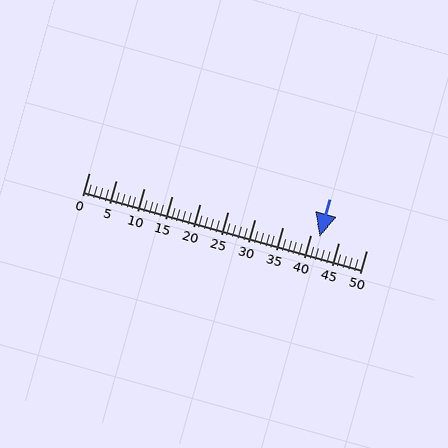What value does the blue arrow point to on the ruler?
The blue arrow points to approximately 42.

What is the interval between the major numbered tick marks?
The major tick marks are spaced 5 units apart.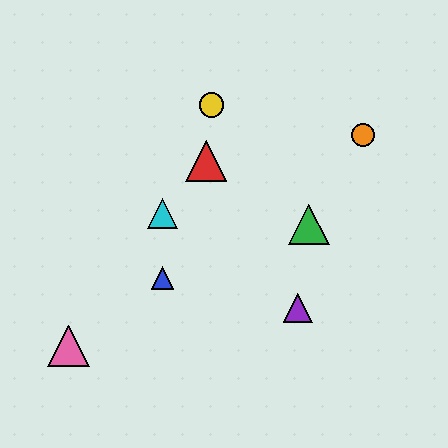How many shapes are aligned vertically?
2 shapes (the blue triangle, the cyan triangle) are aligned vertically.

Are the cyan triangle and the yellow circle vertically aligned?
No, the cyan triangle is at x≈163 and the yellow circle is at x≈212.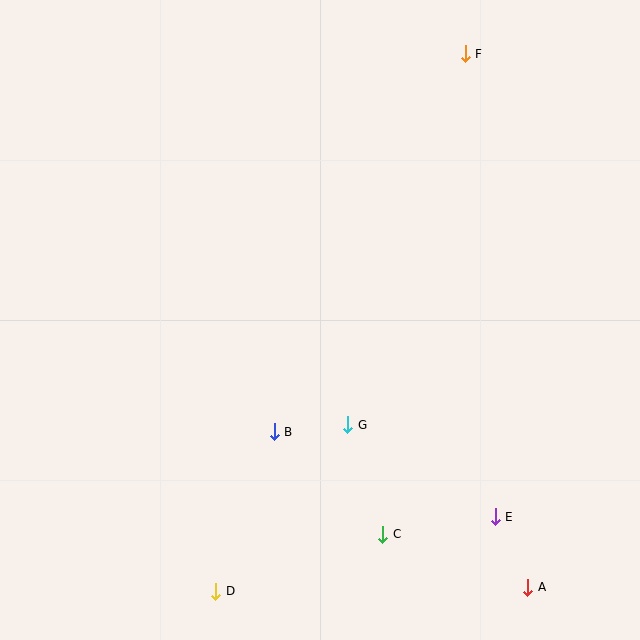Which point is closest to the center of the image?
Point G at (347, 425) is closest to the center.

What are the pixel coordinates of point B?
Point B is at (274, 432).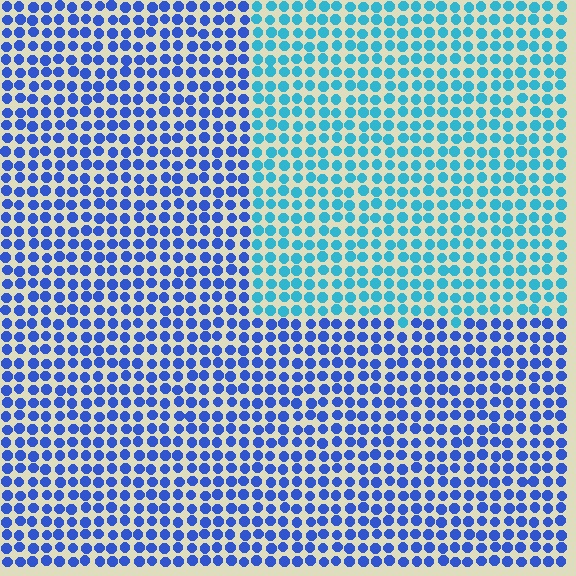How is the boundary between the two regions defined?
The boundary is defined purely by a slight shift in hue (about 37 degrees). Spacing, size, and orientation are identical on both sides.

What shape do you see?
I see a rectangle.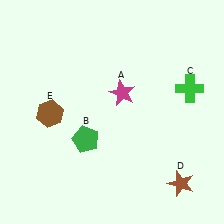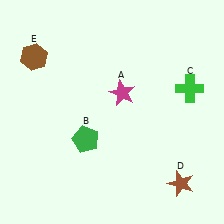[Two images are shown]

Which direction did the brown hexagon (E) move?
The brown hexagon (E) moved up.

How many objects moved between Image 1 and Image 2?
1 object moved between the two images.